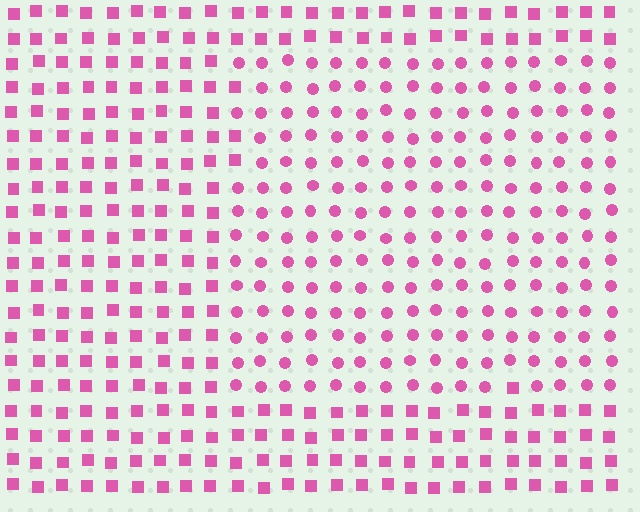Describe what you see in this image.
The image is filled with small pink elements arranged in a uniform grid. A rectangle-shaped region contains circles, while the surrounding area contains squares. The boundary is defined purely by the change in element shape.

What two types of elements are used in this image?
The image uses circles inside the rectangle region and squares outside it.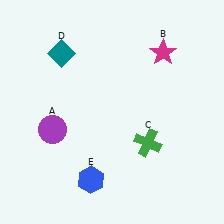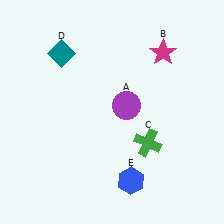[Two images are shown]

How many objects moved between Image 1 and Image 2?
2 objects moved between the two images.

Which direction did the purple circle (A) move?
The purple circle (A) moved right.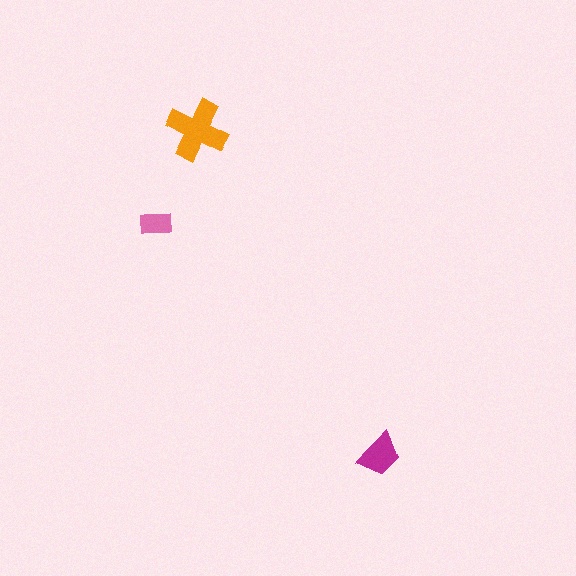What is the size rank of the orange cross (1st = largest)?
1st.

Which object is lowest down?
The magenta trapezoid is bottommost.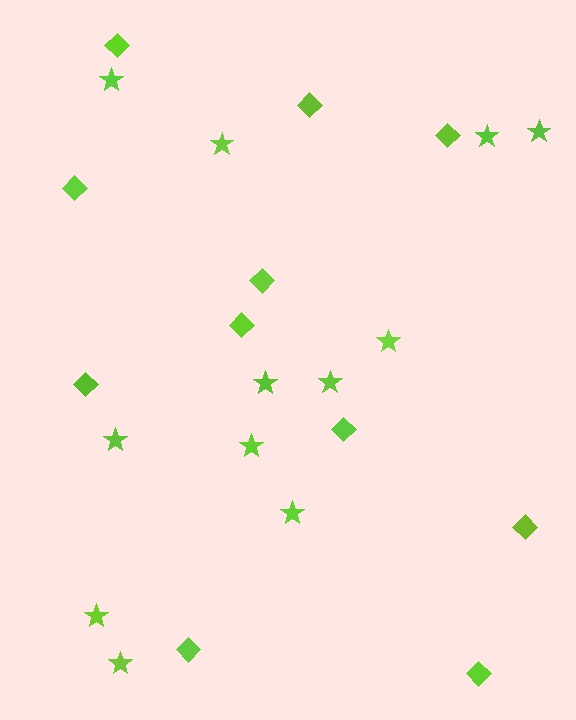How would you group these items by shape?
There are 2 groups: one group of diamonds (11) and one group of stars (12).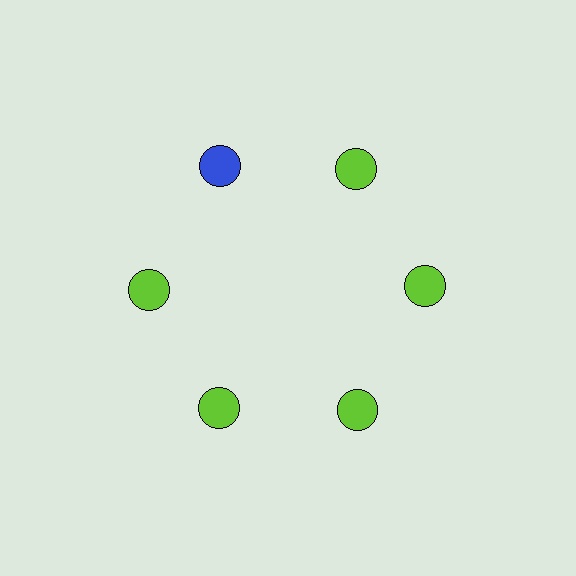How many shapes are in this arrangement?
There are 6 shapes arranged in a ring pattern.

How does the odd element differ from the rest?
It has a different color: blue instead of lime.